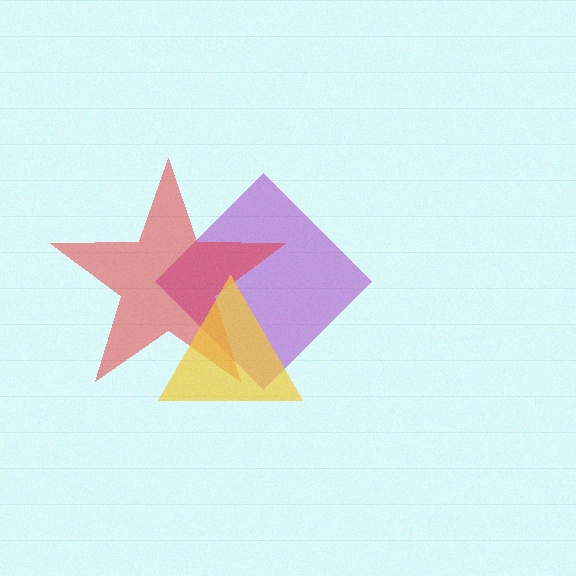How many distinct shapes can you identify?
There are 3 distinct shapes: a purple diamond, a red star, a yellow triangle.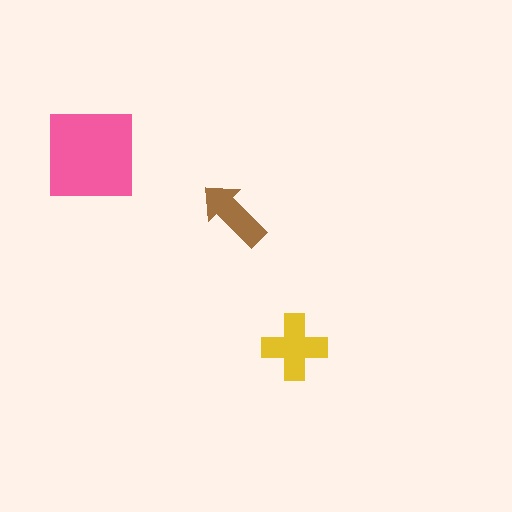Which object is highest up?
The pink square is topmost.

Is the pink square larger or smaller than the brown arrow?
Larger.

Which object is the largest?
The pink square.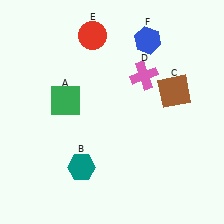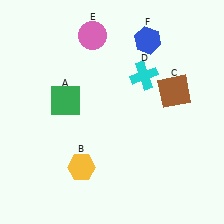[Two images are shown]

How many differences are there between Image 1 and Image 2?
There are 3 differences between the two images.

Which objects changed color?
B changed from teal to yellow. D changed from pink to cyan. E changed from red to pink.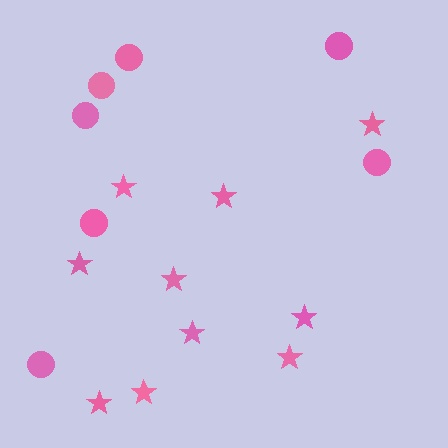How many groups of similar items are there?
There are 2 groups: one group of stars (10) and one group of circles (7).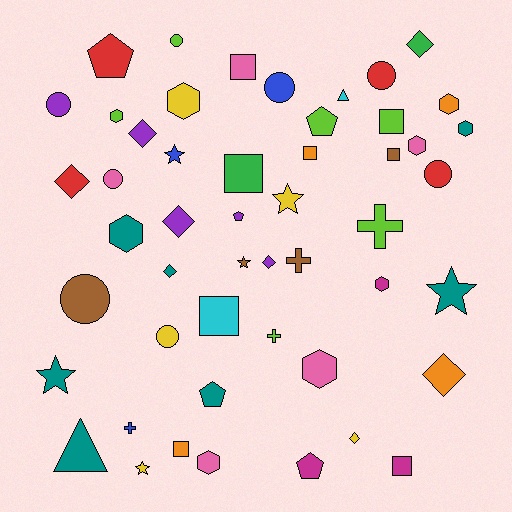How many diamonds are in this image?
There are 8 diamonds.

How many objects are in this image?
There are 50 objects.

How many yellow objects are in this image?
There are 5 yellow objects.